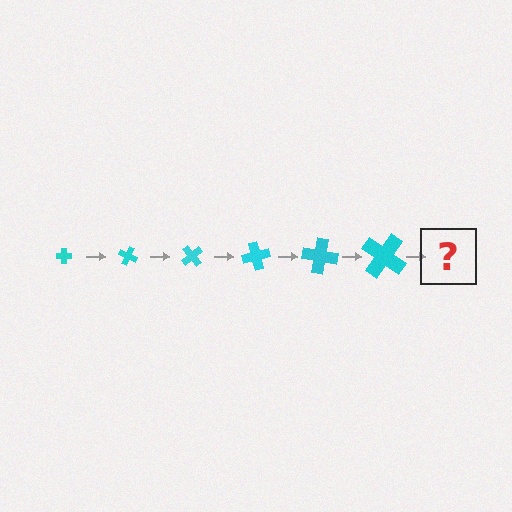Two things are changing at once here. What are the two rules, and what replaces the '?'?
The two rules are that the cross grows larger each step and it rotates 25 degrees each step. The '?' should be a cross, larger than the previous one and rotated 150 degrees from the start.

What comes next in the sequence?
The next element should be a cross, larger than the previous one and rotated 150 degrees from the start.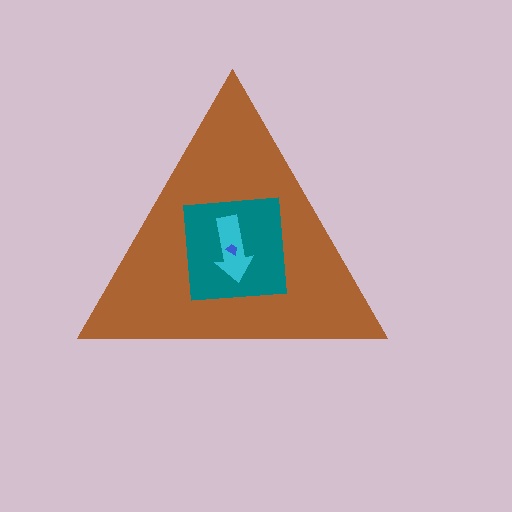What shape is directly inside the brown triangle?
The teal square.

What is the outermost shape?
The brown triangle.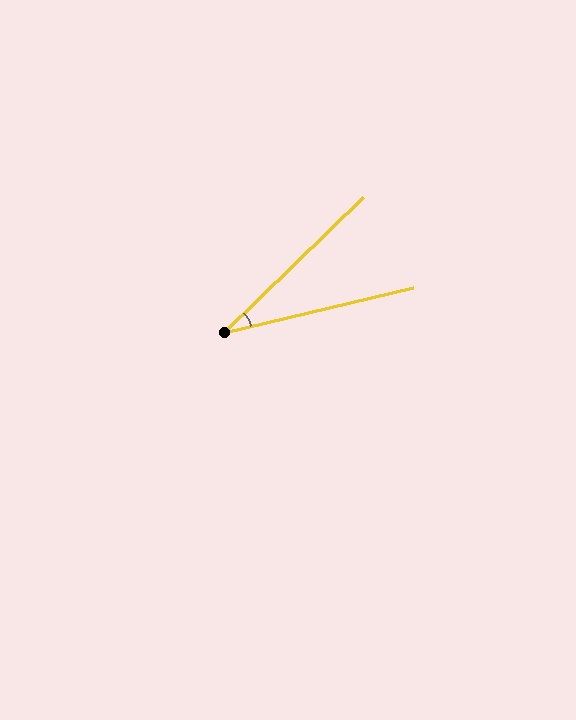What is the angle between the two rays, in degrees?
Approximately 31 degrees.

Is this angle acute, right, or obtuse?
It is acute.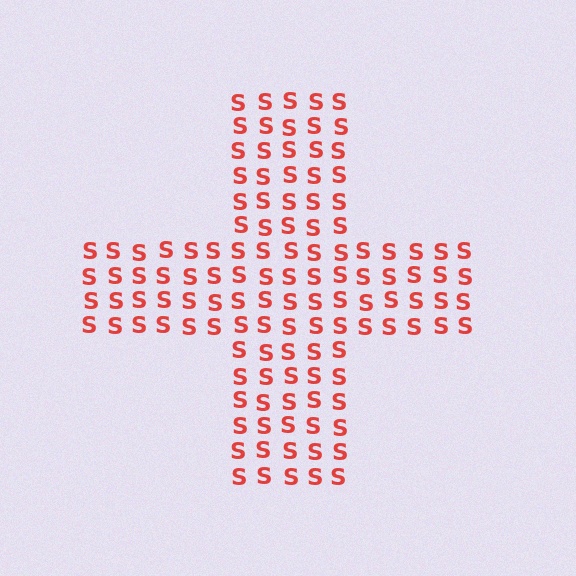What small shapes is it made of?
It is made of small letter S's.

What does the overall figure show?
The overall figure shows a cross.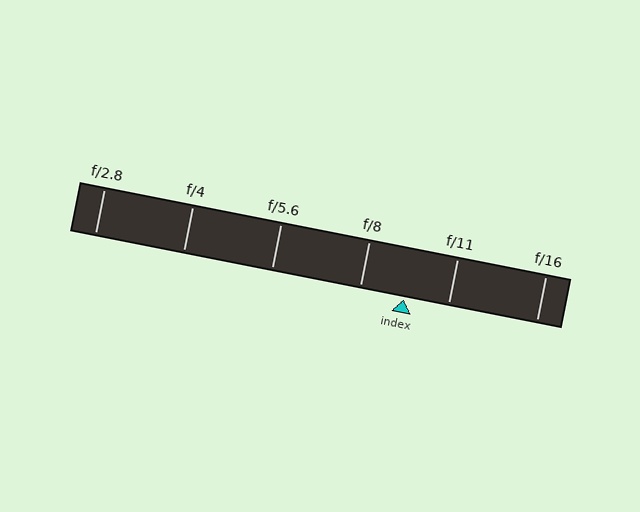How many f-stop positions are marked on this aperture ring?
There are 6 f-stop positions marked.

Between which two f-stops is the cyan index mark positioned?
The index mark is between f/8 and f/11.